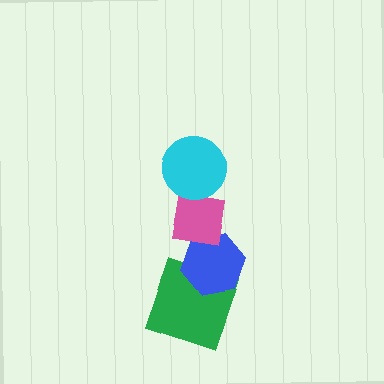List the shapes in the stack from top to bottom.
From top to bottom: the cyan circle, the pink square, the blue hexagon, the green square.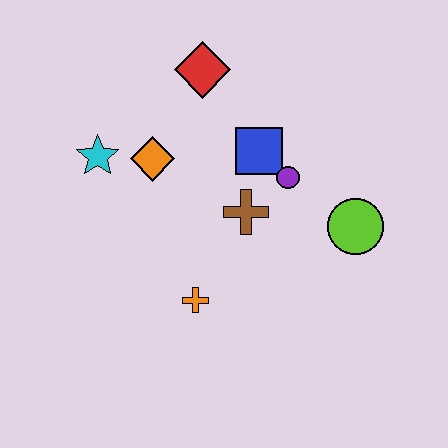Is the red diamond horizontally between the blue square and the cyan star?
Yes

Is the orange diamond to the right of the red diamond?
No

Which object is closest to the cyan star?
The orange diamond is closest to the cyan star.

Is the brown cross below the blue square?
Yes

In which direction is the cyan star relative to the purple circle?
The cyan star is to the left of the purple circle.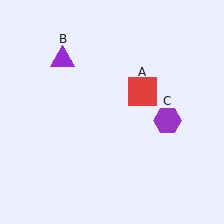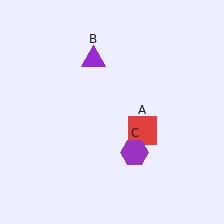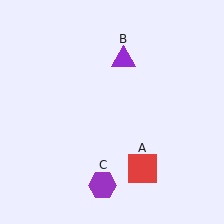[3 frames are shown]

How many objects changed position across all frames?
3 objects changed position: red square (object A), purple triangle (object B), purple hexagon (object C).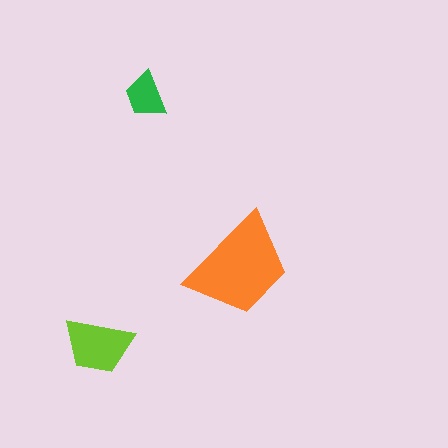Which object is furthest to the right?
The orange trapezoid is rightmost.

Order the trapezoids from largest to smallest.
the orange one, the lime one, the green one.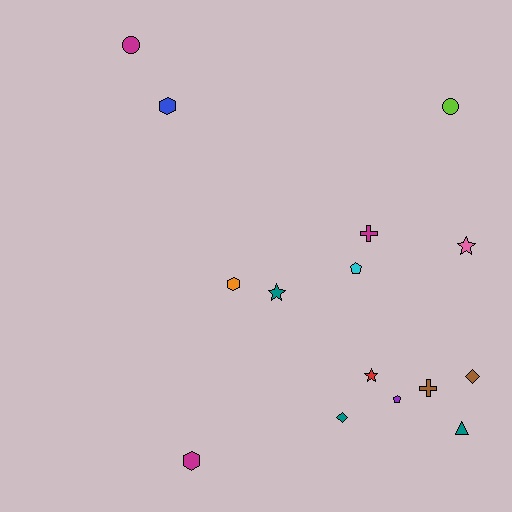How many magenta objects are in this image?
There are 3 magenta objects.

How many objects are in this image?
There are 15 objects.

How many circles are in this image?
There are 2 circles.